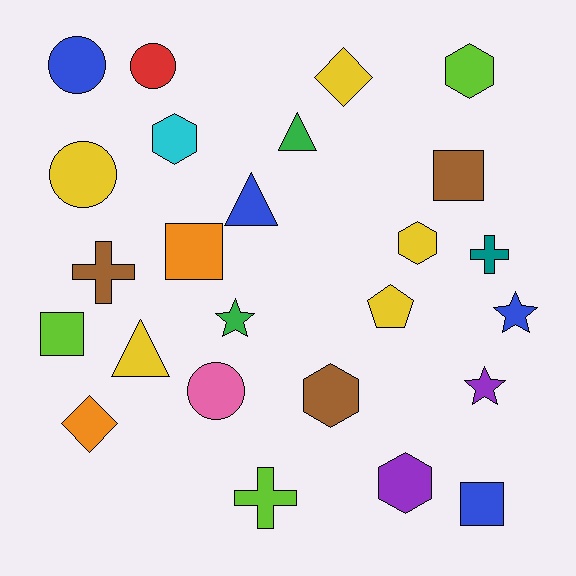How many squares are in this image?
There are 4 squares.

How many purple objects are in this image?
There are 2 purple objects.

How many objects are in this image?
There are 25 objects.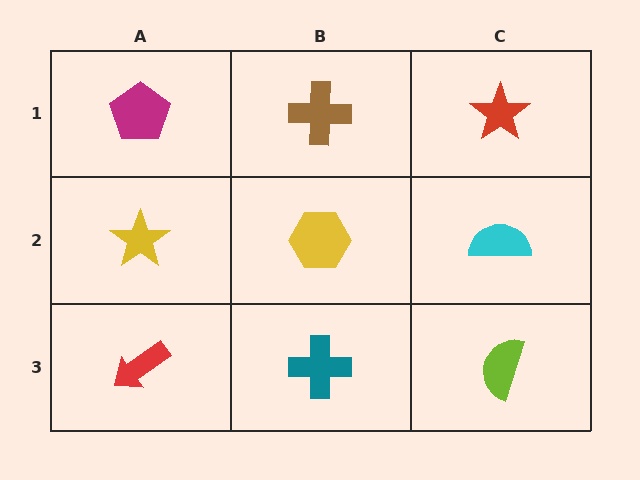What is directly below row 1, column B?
A yellow hexagon.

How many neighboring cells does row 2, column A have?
3.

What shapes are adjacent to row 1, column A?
A yellow star (row 2, column A), a brown cross (row 1, column B).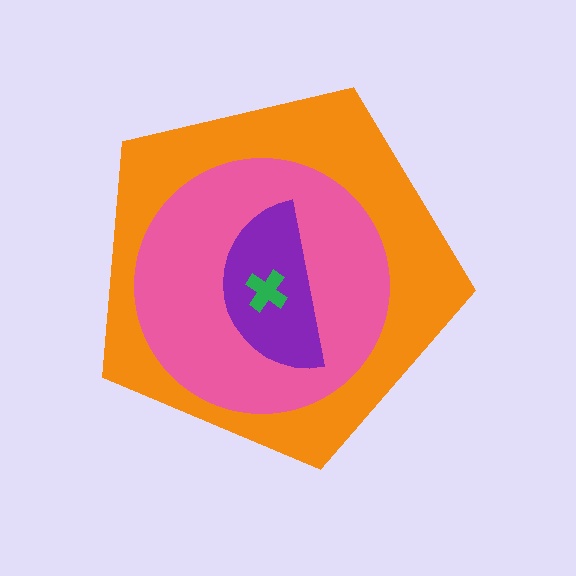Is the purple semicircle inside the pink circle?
Yes.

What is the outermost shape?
The orange pentagon.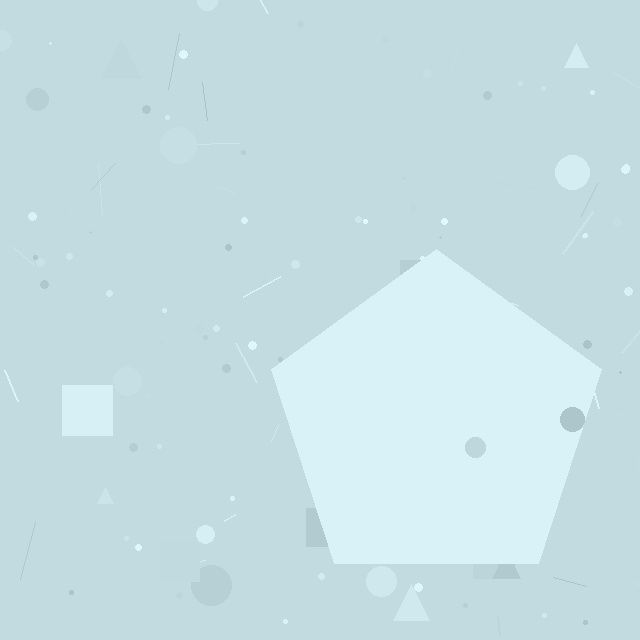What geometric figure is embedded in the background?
A pentagon is embedded in the background.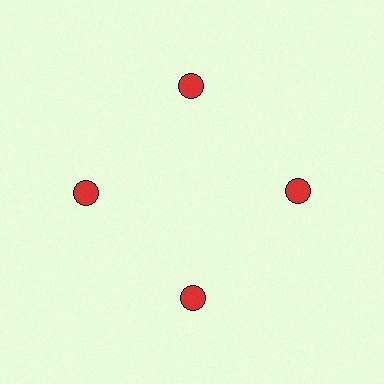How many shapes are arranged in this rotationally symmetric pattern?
There are 4 shapes, arranged in 4 groups of 1.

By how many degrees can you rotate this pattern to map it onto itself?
The pattern maps onto itself every 90 degrees of rotation.